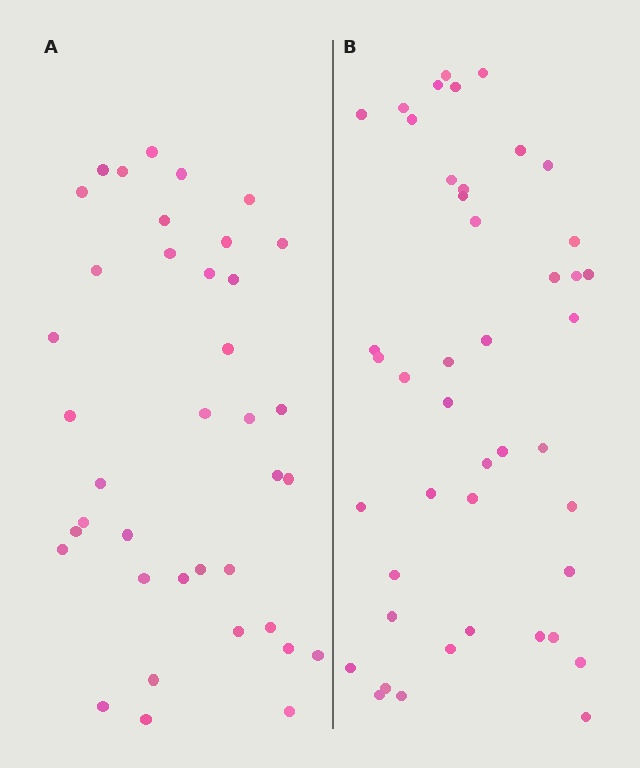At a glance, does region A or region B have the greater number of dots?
Region B (the right region) has more dots.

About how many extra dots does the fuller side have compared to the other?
Region B has about 6 more dots than region A.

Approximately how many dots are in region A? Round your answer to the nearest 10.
About 40 dots. (The exact count is 38, which rounds to 40.)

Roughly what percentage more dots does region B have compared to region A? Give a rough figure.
About 15% more.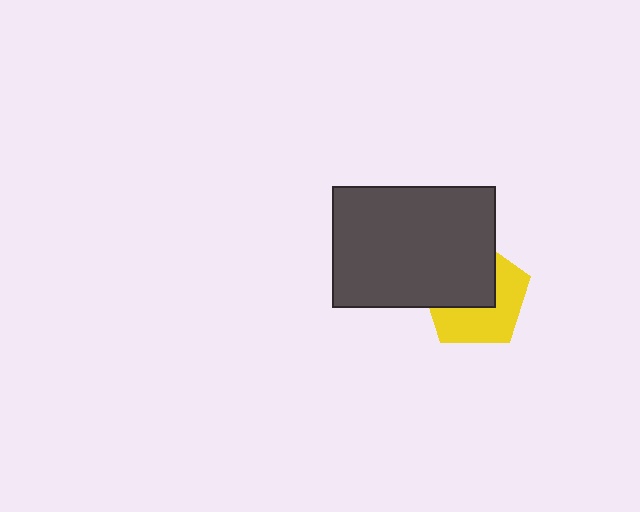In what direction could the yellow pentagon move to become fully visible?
The yellow pentagon could move toward the lower-right. That would shift it out from behind the dark gray rectangle entirely.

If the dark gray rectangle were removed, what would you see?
You would see the complete yellow pentagon.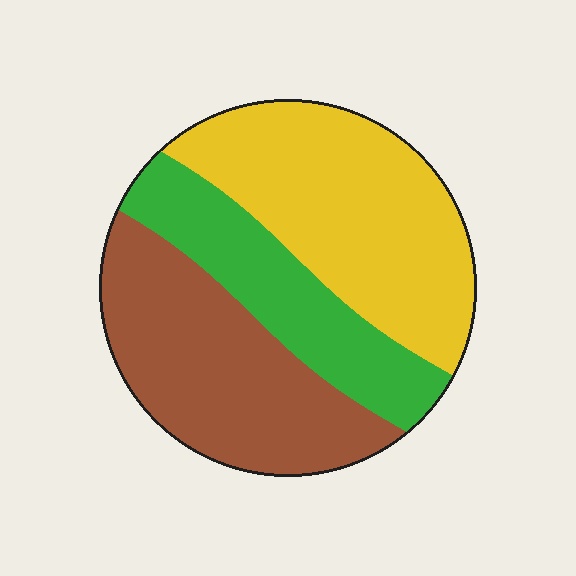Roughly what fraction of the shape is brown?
Brown covers about 35% of the shape.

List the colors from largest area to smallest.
From largest to smallest: yellow, brown, green.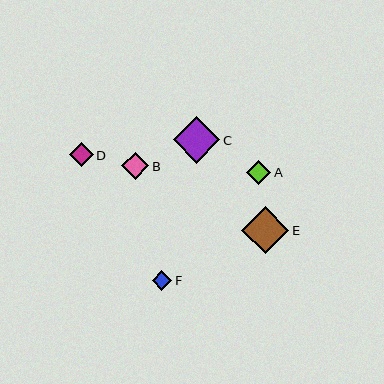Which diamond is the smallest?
Diamond F is the smallest with a size of approximately 19 pixels.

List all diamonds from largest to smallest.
From largest to smallest: E, C, B, D, A, F.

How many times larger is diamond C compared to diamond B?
Diamond C is approximately 1.7 times the size of diamond B.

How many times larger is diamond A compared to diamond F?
Diamond A is approximately 1.2 times the size of diamond F.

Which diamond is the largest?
Diamond E is the largest with a size of approximately 47 pixels.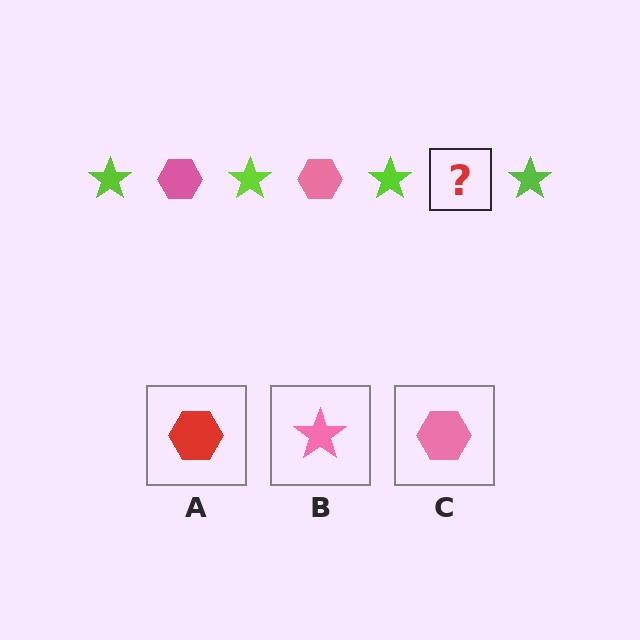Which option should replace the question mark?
Option C.